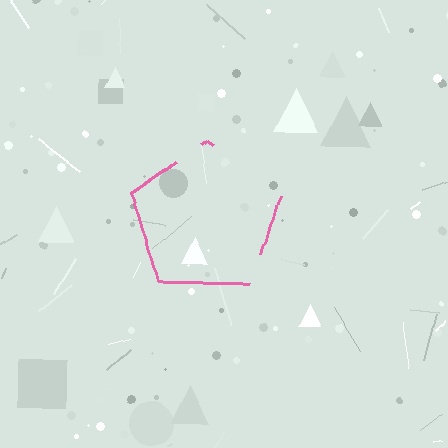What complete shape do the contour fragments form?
The contour fragments form a pentagon.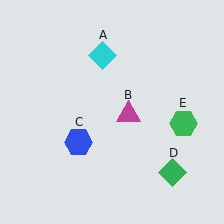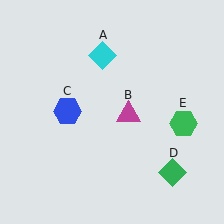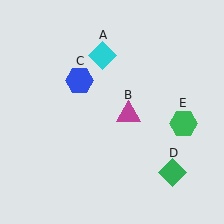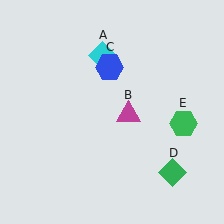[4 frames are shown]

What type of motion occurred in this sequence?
The blue hexagon (object C) rotated clockwise around the center of the scene.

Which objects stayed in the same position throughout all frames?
Cyan diamond (object A) and magenta triangle (object B) and green diamond (object D) and green hexagon (object E) remained stationary.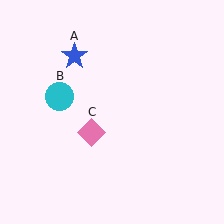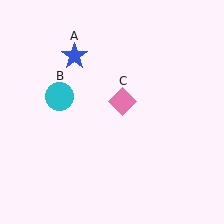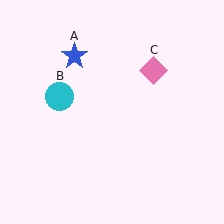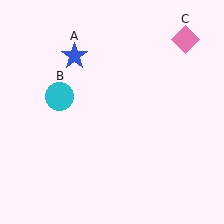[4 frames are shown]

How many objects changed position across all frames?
1 object changed position: pink diamond (object C).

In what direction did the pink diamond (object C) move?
The pink diamond (object C) moved up and to the right.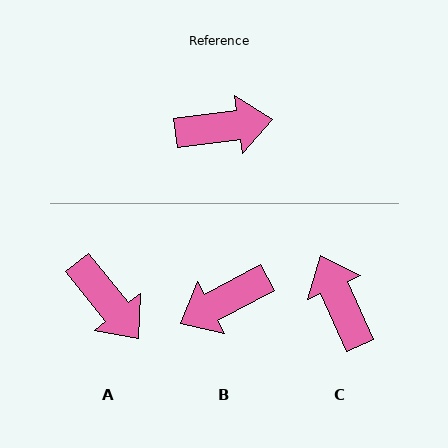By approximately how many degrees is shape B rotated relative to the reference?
Approximately 160 degrees clockwise.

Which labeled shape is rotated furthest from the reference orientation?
B, about 160 degrees away.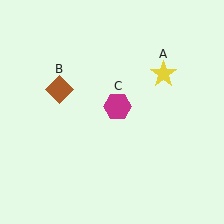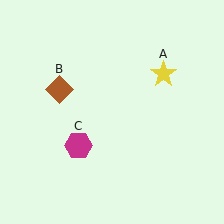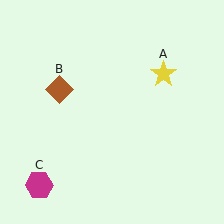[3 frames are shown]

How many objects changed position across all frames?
1 object changed position: magenta hexagon (object C).